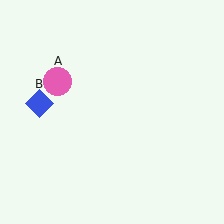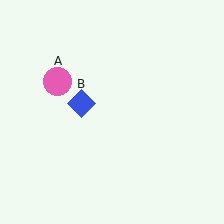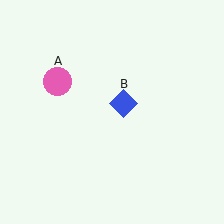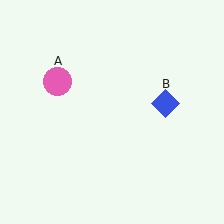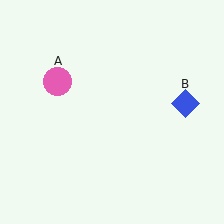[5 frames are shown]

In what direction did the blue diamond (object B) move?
The blue diamond (object B) moved right.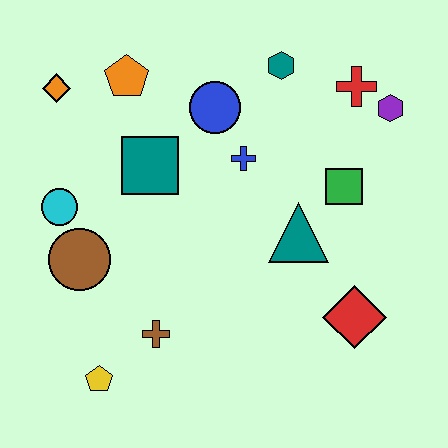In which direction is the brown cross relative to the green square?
The brown cross is to the left of the green square.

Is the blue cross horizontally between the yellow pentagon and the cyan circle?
No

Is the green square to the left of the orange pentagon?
No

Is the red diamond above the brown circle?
No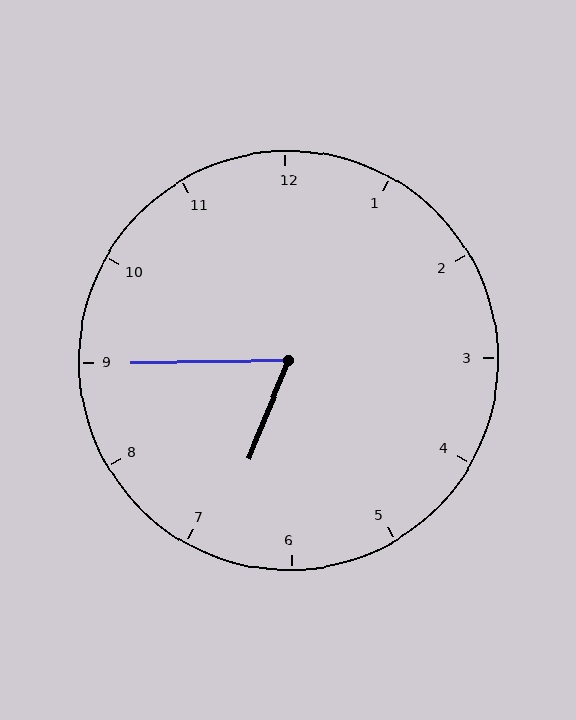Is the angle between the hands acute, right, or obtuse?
It is acute.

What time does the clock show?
6:45.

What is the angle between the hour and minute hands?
Approximately 68 degrees.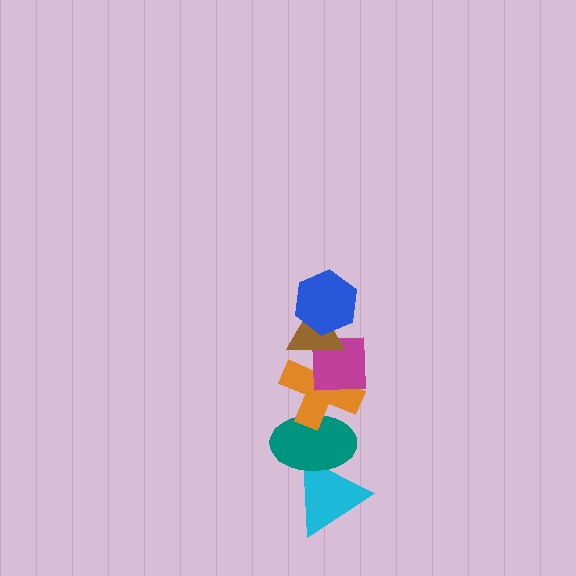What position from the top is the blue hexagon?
The blue hexagon is 1st from the top.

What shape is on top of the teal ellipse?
The orange cross is on top of the teal ellipse.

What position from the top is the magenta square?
The magenta square is 3rd from the top.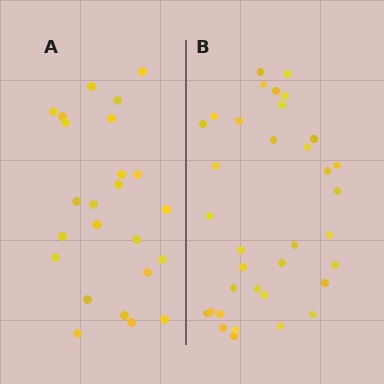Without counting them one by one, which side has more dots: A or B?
Region B (the right region) has more dots.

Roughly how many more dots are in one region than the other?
Region B has roughly 12 or so more dots than region A.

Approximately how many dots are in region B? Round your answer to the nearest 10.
About 40 dots. (The exact count is 35, which rounds to 40.)